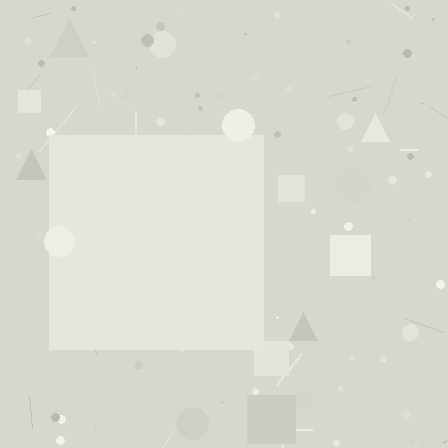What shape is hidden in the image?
A square is hidden in the image.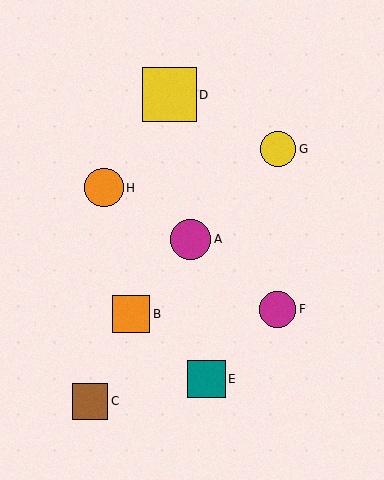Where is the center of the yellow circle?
The center of the yellow circle is at (278, 149).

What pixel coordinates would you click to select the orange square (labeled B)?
Click at (131, 314) to select the orange square B.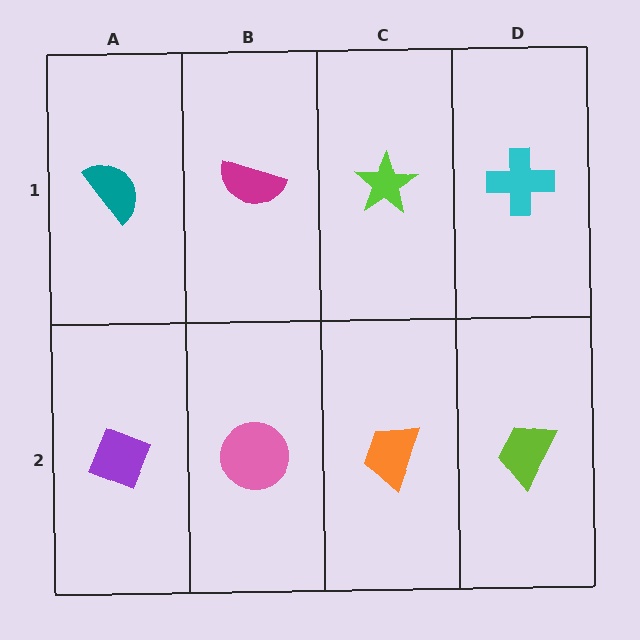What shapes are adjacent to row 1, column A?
A purple diamond (row 2, column A), a magenta semicircle (row 1, column B).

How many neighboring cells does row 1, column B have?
3.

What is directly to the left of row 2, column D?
An orange trapezoid.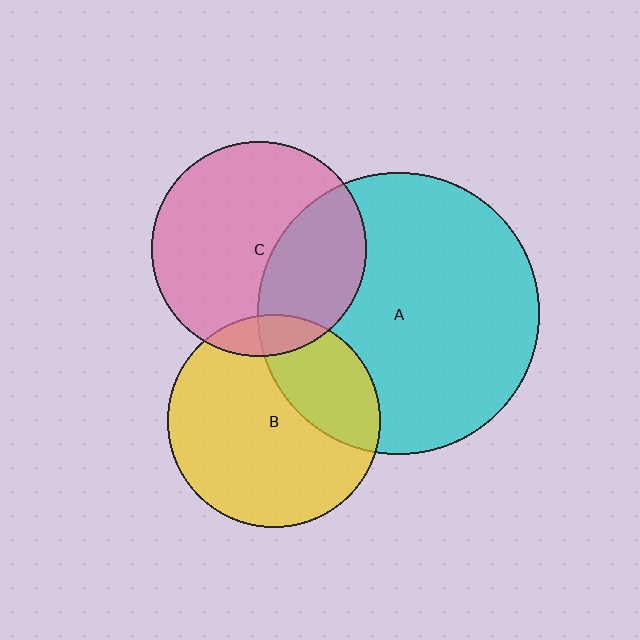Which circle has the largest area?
Circle A (cyan).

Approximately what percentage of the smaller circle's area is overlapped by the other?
Approximately 35%.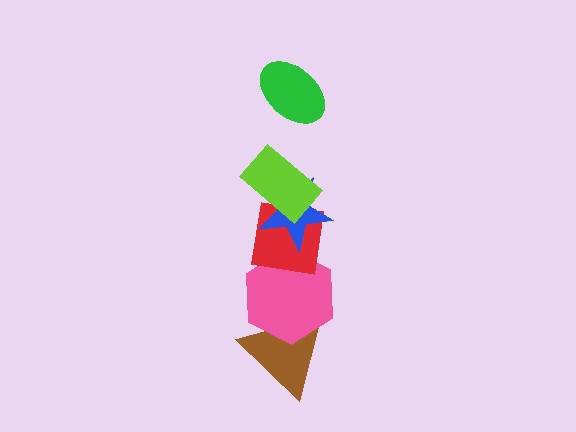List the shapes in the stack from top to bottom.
From top to bottom: the green ellipse, the lime rectangle, the blue star, the red square, the pink hexagon, the brown triangle.